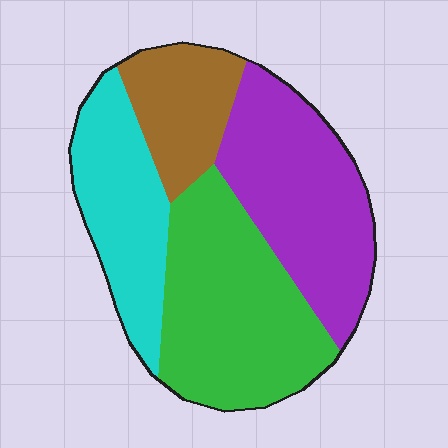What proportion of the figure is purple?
Purple takes up about one third (1/3) of the figure.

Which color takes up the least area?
Brown, at roughly 15%.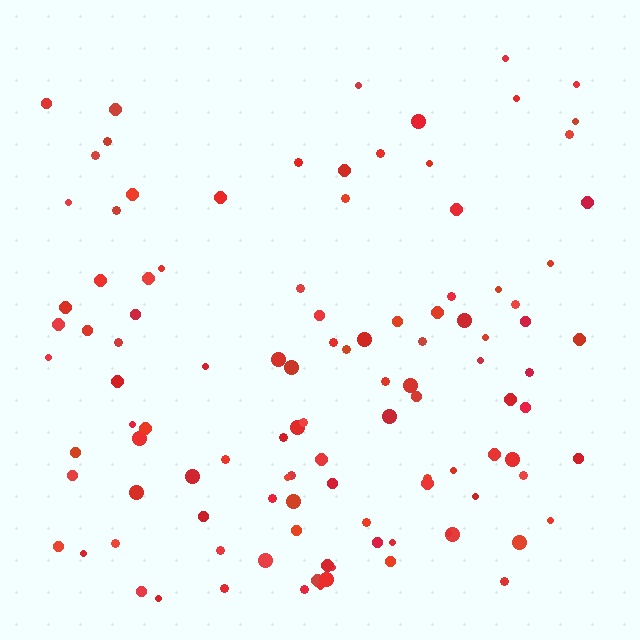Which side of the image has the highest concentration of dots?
The bottom.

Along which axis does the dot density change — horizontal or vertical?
Vertical.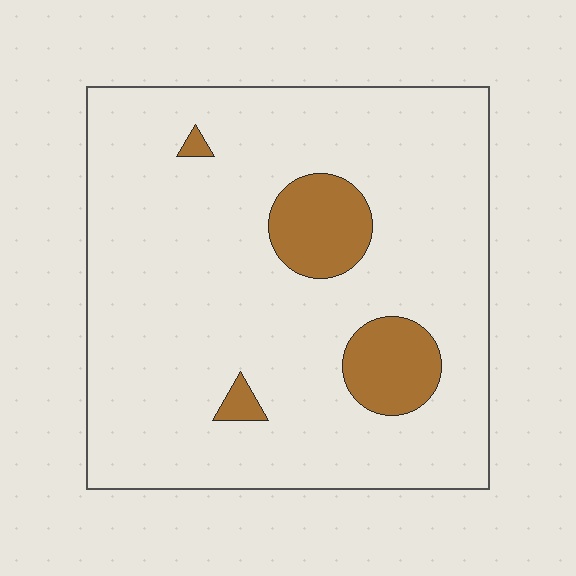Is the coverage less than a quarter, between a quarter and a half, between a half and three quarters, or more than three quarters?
Less than a quarter.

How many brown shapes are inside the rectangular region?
4.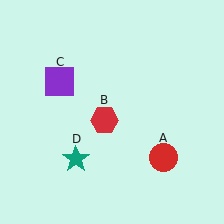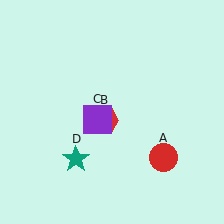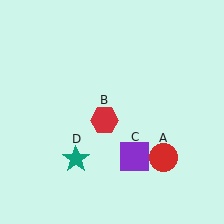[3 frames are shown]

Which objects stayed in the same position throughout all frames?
Red circle (object A) and red hexagon (object B) and teal star (object D) remained stationary.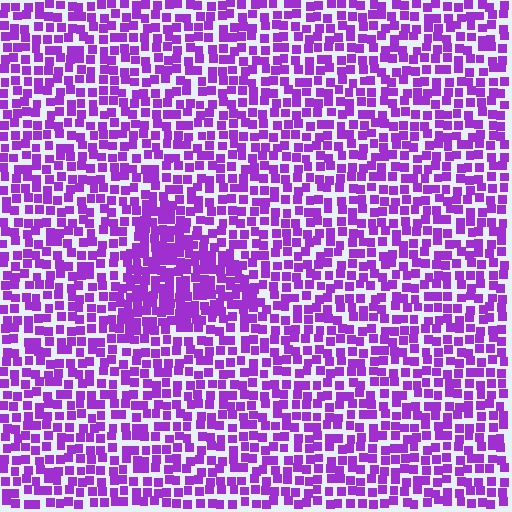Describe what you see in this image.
The image contains small purple elements arranged at two different densities. A triangle-shaped region is visible where the elements are more densely packed than the surrounding area.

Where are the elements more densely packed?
The elements are more densely packed inside the triangle boundary.